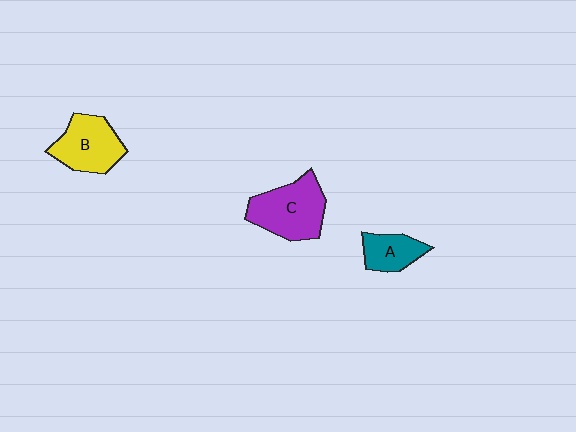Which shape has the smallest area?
Shape A (teal).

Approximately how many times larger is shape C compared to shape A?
Approximately 1.9 times.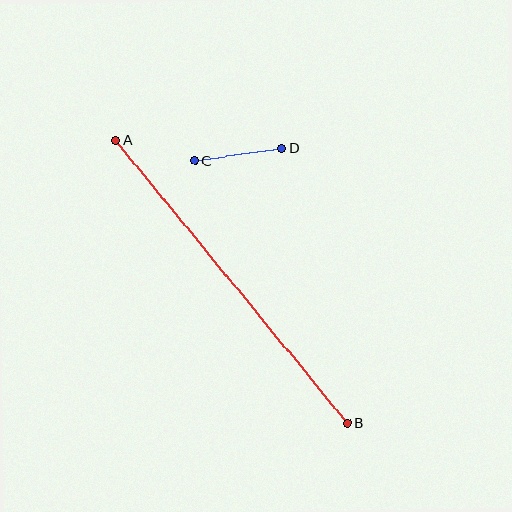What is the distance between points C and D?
The distance is approximately 88 pixels.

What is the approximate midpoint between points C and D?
The midpoint is at approximately (238, 155) pixels.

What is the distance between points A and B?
The distance is approximately 365 pixels.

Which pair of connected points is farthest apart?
Points A and B are farthest apart.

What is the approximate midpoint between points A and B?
The midpoint is at approximately (231, 282) pixels.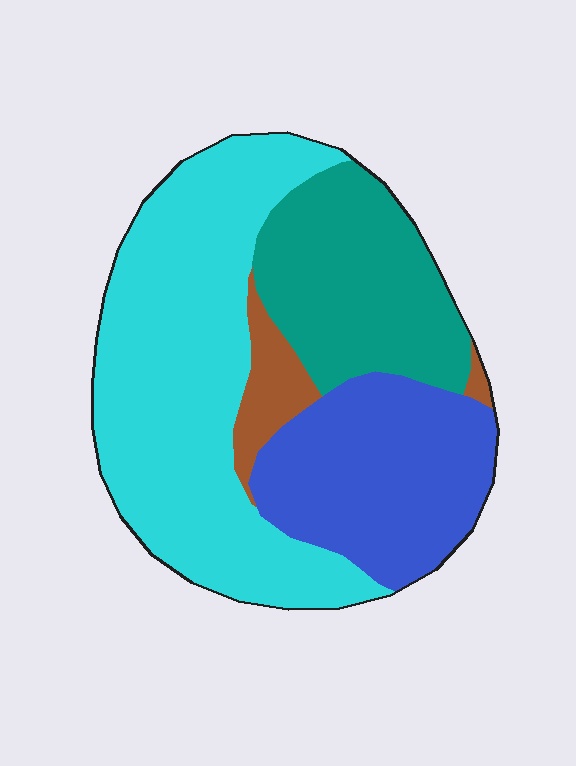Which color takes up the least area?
Brown, at roughly 5%.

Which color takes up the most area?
Cyan, at roughly 45%.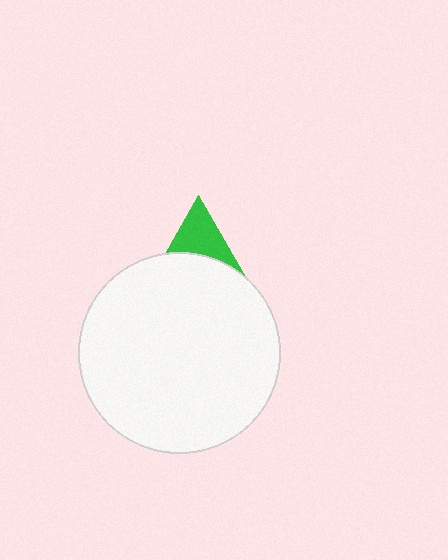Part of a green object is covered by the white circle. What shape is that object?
It is a triangle.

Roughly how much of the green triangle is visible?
A small part of it is visible (roughly 40%).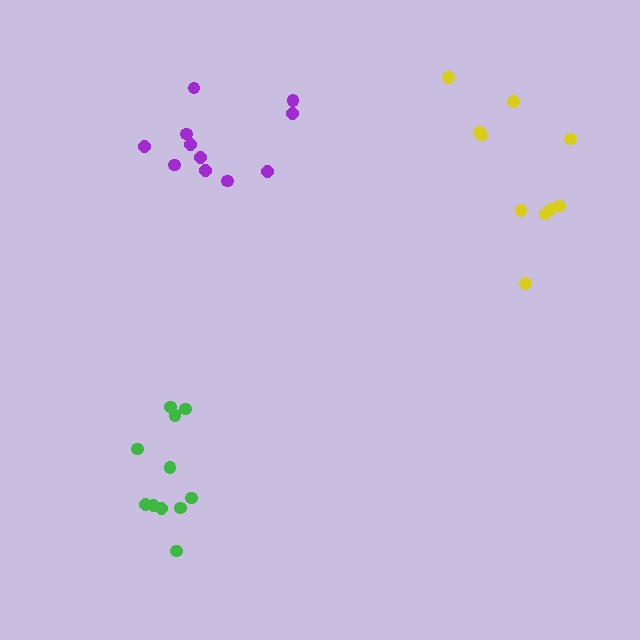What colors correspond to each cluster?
The clusters are colored: purple, green, yellow.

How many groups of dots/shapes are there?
There are 3 groups.